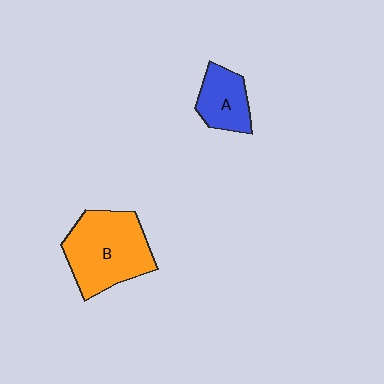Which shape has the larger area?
Shape B (orange).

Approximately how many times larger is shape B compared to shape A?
Approximately 2.0 times.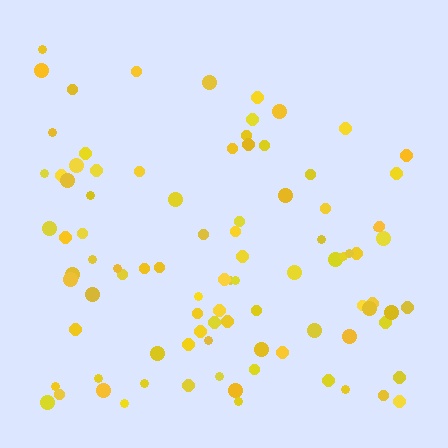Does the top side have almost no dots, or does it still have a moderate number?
Still a moderate number, just noticeably fewer than the bottom.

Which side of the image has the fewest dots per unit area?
The top.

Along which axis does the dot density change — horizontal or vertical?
Vertical.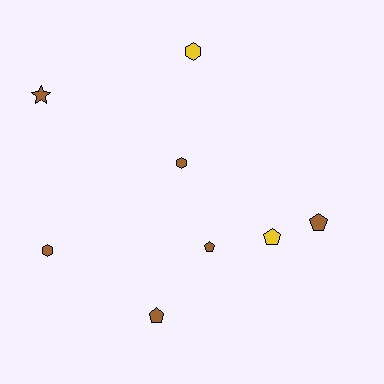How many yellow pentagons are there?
There is 1 yellow pentagon.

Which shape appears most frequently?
Pentagon, with 4 objects.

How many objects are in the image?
There are 8 objects.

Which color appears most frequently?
Brown, with 6 objects.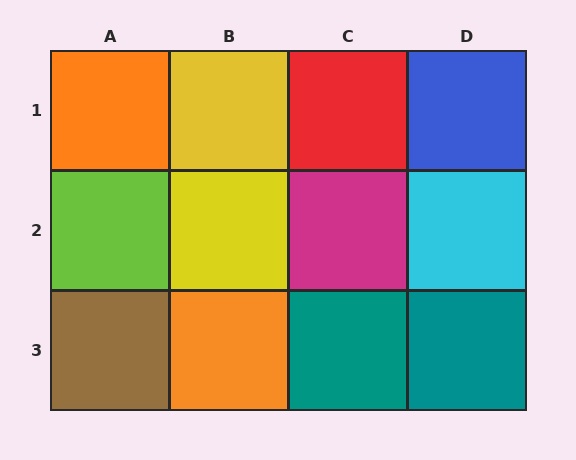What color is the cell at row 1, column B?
Yellow.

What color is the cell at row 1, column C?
Red.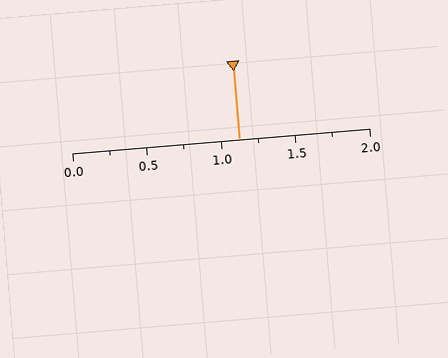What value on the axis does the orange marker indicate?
The marker indicates approximately 1.12.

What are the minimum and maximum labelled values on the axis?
The axis runs from 0.0 to 2.0.